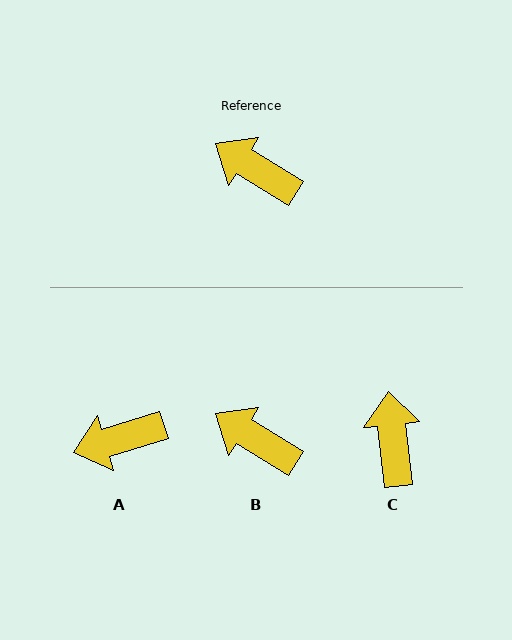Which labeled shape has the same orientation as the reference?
B.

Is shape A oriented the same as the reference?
No, it is off by about 48 degrees.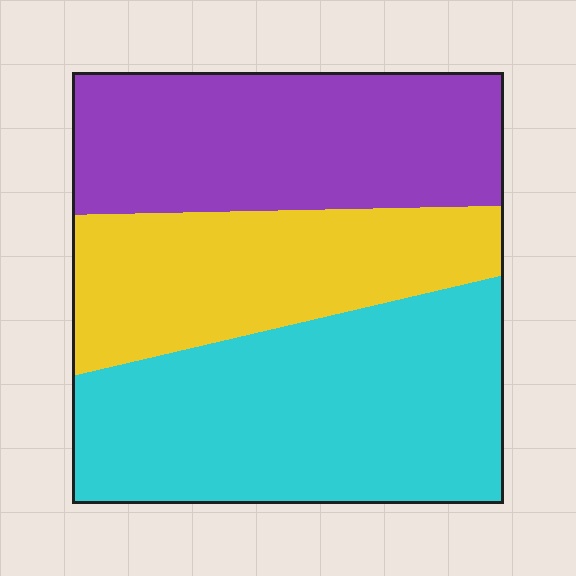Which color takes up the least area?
Yellow, at roughly 25%.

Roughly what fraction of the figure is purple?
Purple covers 32% of the figure.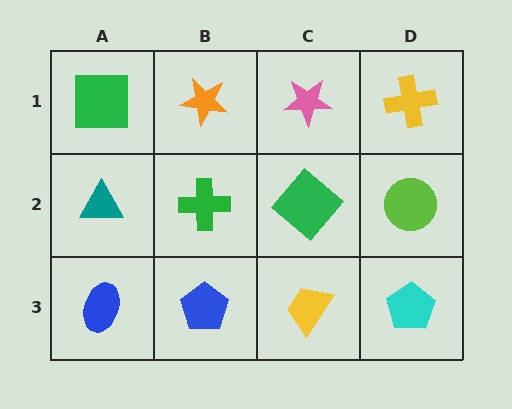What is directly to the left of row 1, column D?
A pink star.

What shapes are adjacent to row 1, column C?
A green diamond (row 2, column C), an orange star (row 1, column B), a yellow cross (row 1, column D).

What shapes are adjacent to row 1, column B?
A green cross (row 2, column B), a green square (row 1, column A), a pink star (row 1, column C).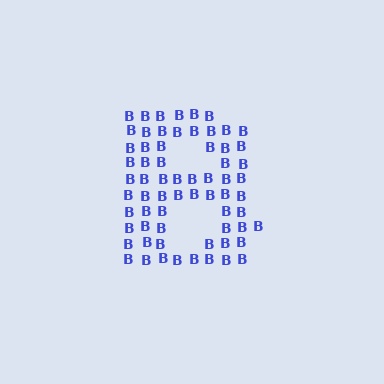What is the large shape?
The large shape is the letter B.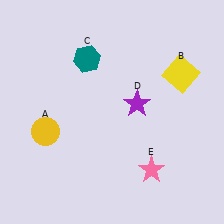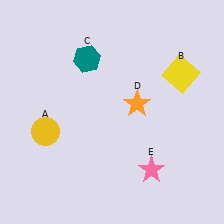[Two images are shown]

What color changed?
The star (D) changed from purple in Image 1 to orange in Image 2.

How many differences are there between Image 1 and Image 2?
There is 1 difference between the two images.